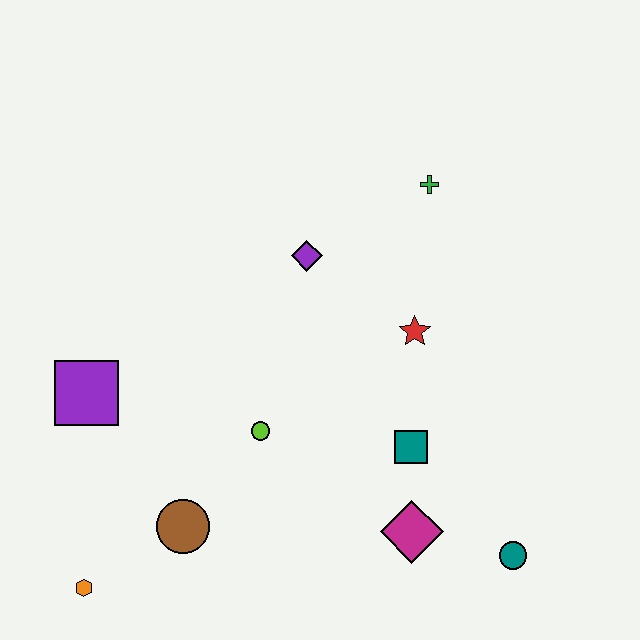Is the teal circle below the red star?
Yes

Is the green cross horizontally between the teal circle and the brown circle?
Yes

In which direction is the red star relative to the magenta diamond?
The red star is above the magenta diamond.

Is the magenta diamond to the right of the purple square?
Yes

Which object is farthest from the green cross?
The orange hexagon is farthest from the green cross.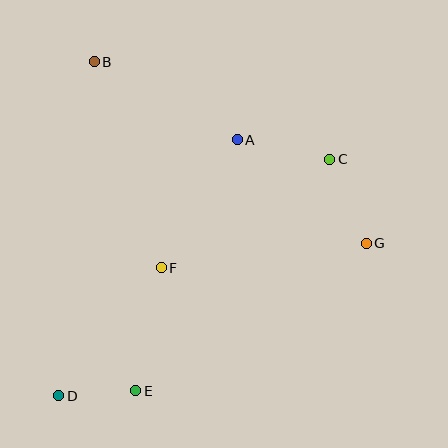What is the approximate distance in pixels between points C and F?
The distance between C and F is approximately 201 pixels.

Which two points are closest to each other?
Points D and E are closest to each other.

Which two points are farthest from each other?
Points C and D are farthest from each other.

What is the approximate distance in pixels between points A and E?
The distance between A and E is approximately 271 pixels.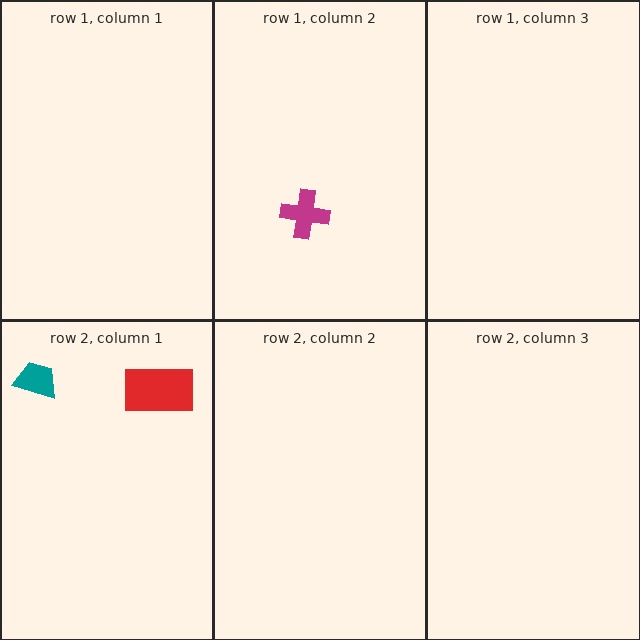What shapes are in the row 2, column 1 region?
The teal trapezoid, the red rectangle.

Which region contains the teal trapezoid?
The row 2, column 1 region.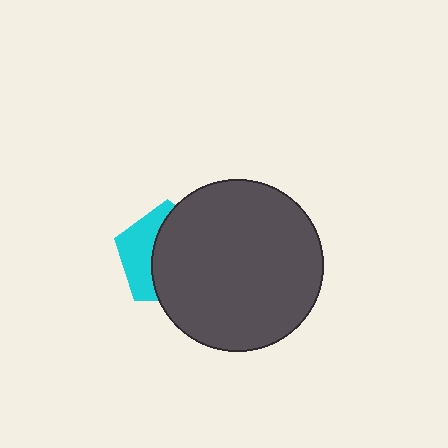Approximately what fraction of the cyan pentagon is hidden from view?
Roughly 63% of the cyan pentagon is hidden behind the dark gray circle.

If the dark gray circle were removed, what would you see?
You would see the complete cyan pentagon.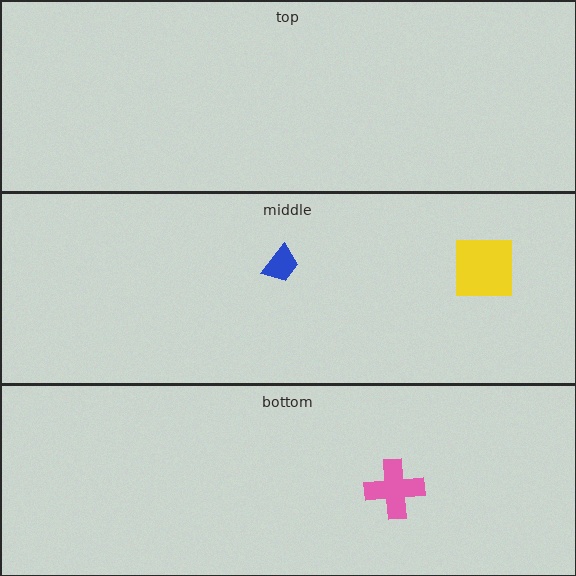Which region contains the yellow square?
The middle region.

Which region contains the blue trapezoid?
The middle region.